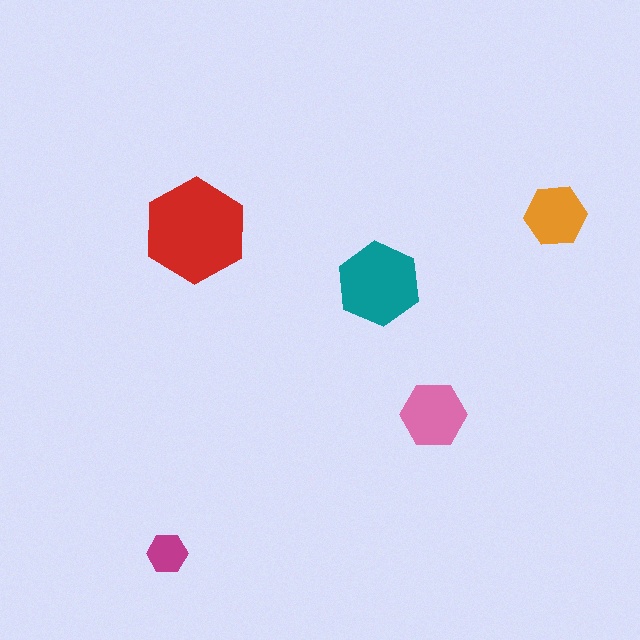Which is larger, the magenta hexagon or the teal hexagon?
The teal one.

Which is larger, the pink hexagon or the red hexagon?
The red one.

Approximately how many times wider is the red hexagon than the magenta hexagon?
About 2.5 times wider.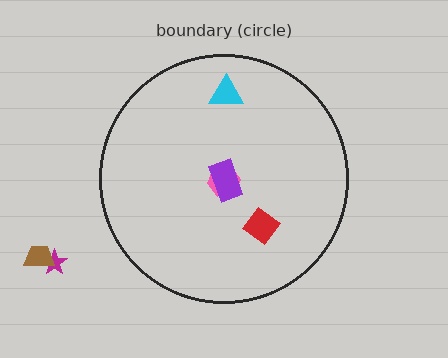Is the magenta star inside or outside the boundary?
Outside.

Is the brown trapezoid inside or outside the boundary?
Outside.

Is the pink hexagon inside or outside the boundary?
Inside.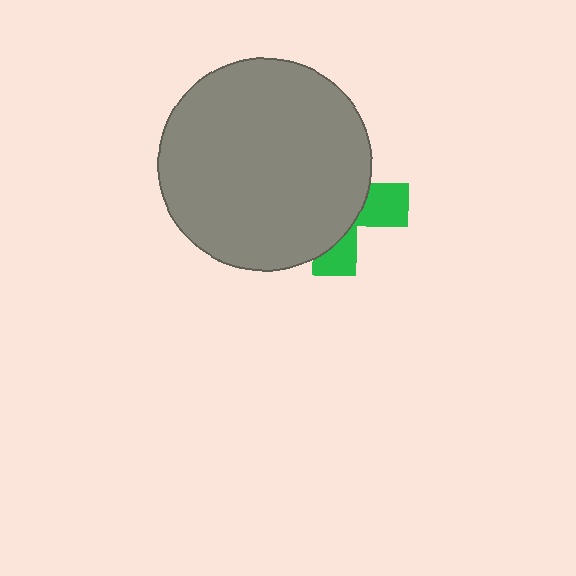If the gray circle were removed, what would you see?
You would see the complete green cross.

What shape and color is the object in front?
The object in front is a gray circle.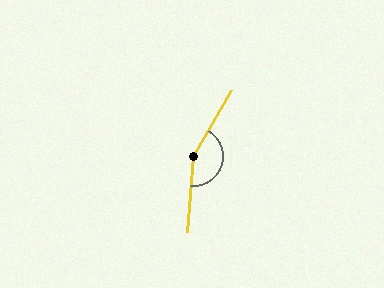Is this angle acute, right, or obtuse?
It is obtuse.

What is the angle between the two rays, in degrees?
Approximately 154 degrees.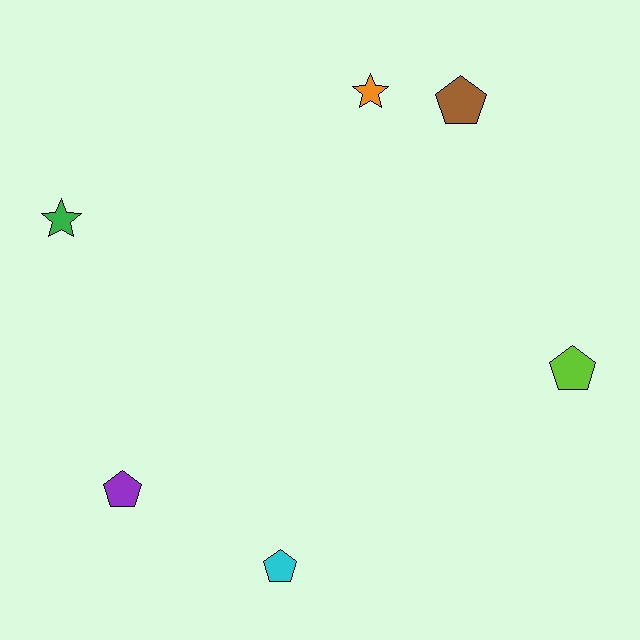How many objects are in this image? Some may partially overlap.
There are 6 objects.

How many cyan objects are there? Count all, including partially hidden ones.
There is 1 cyan object.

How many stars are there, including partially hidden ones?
There are 2 stars.